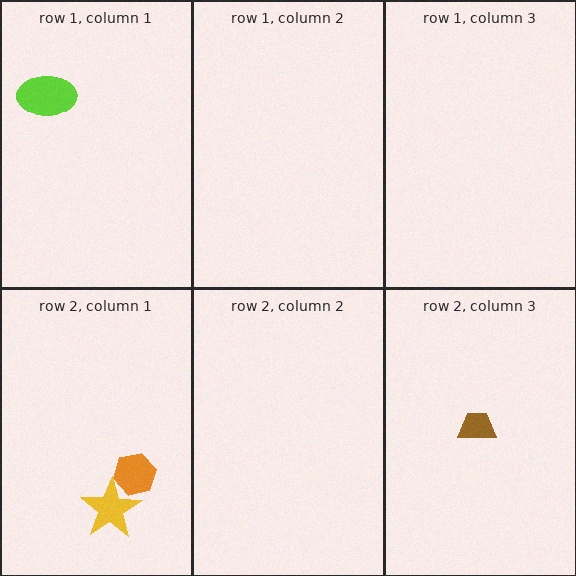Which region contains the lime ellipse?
The row 1, column 1 region.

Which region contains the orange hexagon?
The row 2, column 1 region.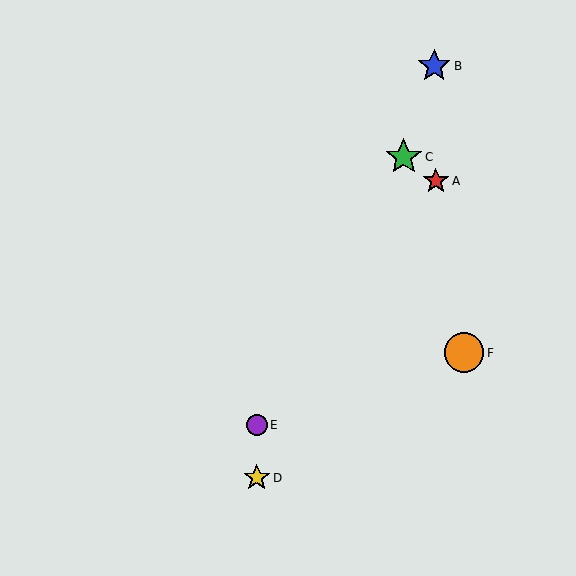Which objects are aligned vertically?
Objects D, E are aligned vertically.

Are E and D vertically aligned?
Yes, both are at x≈257.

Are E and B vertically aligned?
No, E is at x≈257 and B is at x≈434.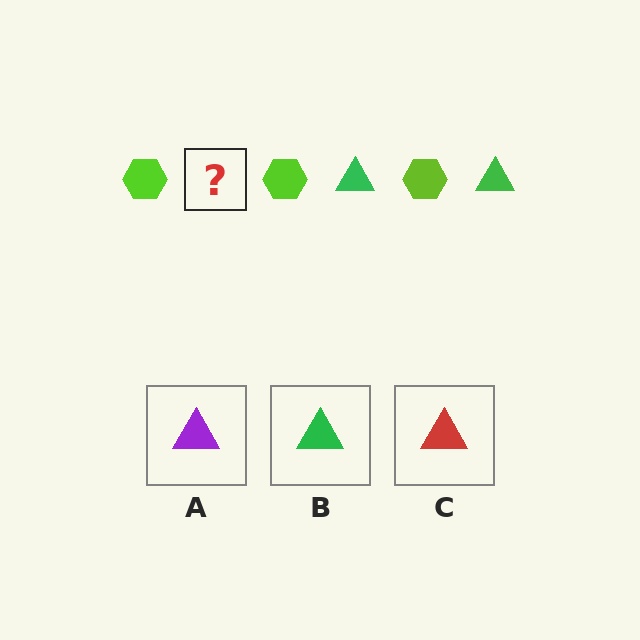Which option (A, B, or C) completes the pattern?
B.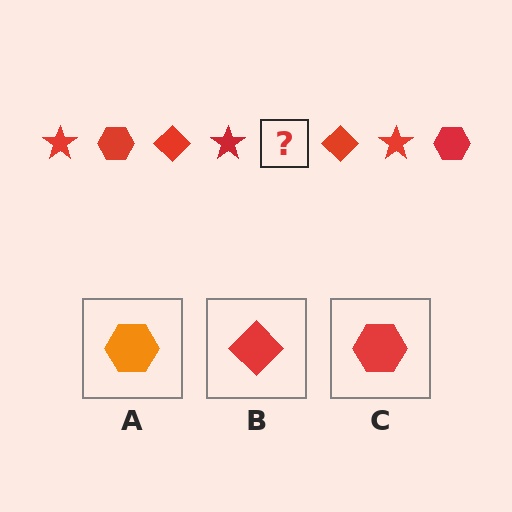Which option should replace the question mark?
Option C.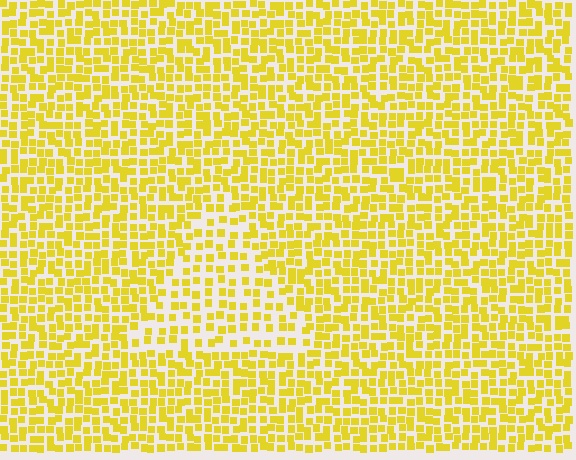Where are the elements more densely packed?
The elements are more densely packed outside the triangle boundary.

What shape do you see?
I see a triangle.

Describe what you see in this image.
The image contains small yellow elements arranged at two different densities. A triangle-shaped region is visible where the elements are less densely packed than the surrounding area.